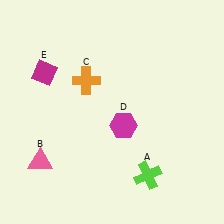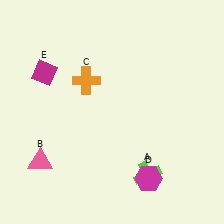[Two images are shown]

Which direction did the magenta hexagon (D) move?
The magenta hexagon (D) moved down.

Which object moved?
The magenta hexagon (D) moved down.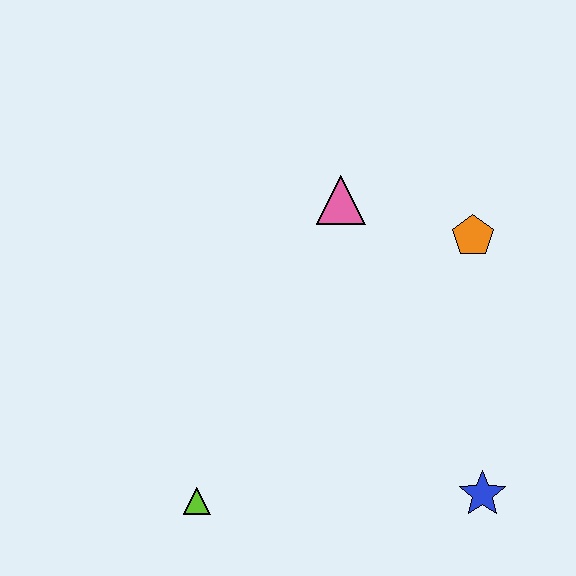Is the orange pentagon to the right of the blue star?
No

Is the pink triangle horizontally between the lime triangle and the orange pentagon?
Yes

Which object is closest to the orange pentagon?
The pink triangle is closest to the orange pentagon.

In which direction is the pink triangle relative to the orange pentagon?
The pink triangle is to the left of the orange pentagon.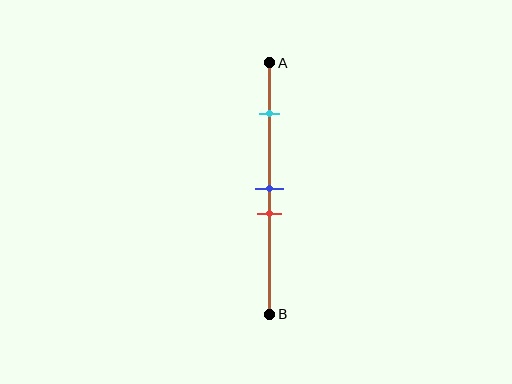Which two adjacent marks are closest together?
The blue and red marks are the closest adjacent pair.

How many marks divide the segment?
There are 3 marks dividing the segment.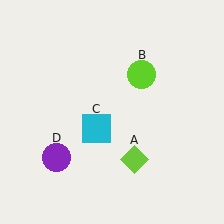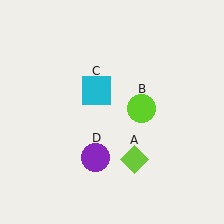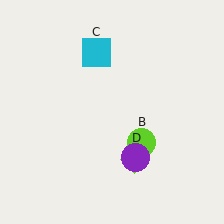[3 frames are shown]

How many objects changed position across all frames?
3 objects changed position: lime circle (object B), cyan square (object C), purple circle (object D).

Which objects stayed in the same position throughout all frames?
Lime diamond (object A) remained stationary.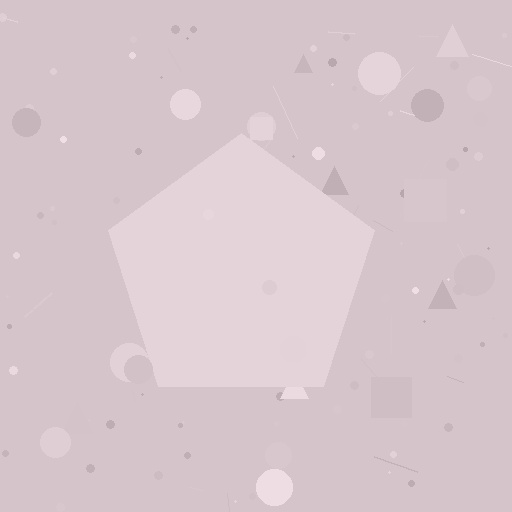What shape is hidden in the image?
A pentagon is hidden in the image.